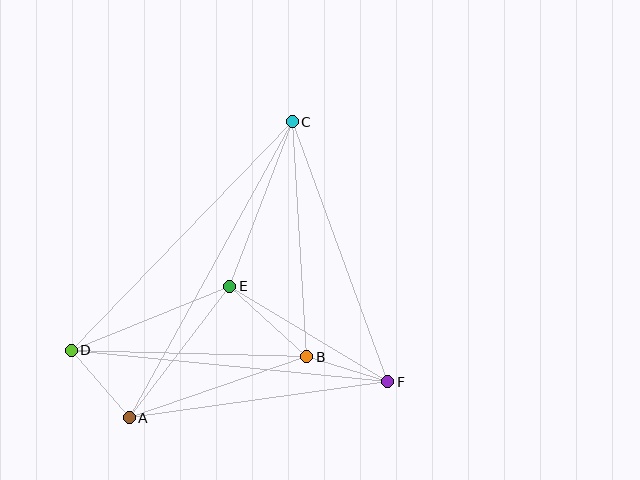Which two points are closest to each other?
Points B and F are closest to each other.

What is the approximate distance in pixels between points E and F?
The distance between E and F is approximately 185 pixels.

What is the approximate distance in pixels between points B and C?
The distance between B and C is approximately 235 pixels.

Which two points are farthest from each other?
Points A and C are farthest from each other.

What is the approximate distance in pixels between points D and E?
The distance between D and E is approximately 171 pixels.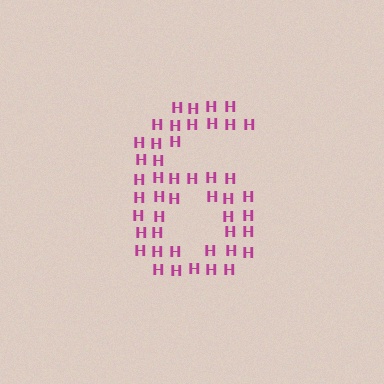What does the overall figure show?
The overall figure shows the digit 6.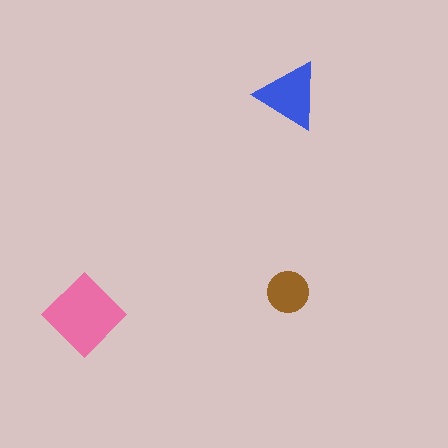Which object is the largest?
The pink diamond.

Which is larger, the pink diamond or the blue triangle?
The pink diamond.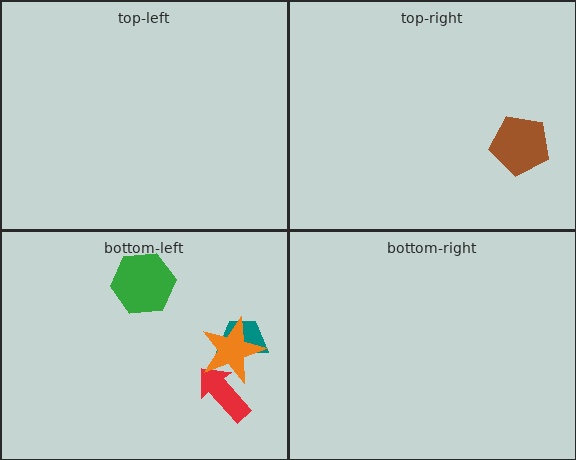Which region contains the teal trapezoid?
The bottom-left region.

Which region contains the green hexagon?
The bottom-left region.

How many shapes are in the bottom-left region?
4.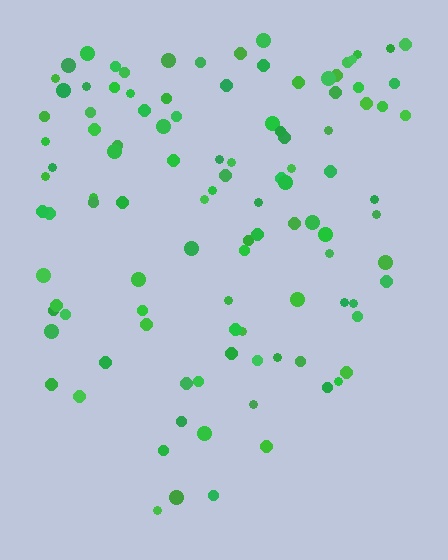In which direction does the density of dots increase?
From bottom to top, with the top side densest.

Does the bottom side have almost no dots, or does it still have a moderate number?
Still a moderate number, just noticeably fewer than the top.